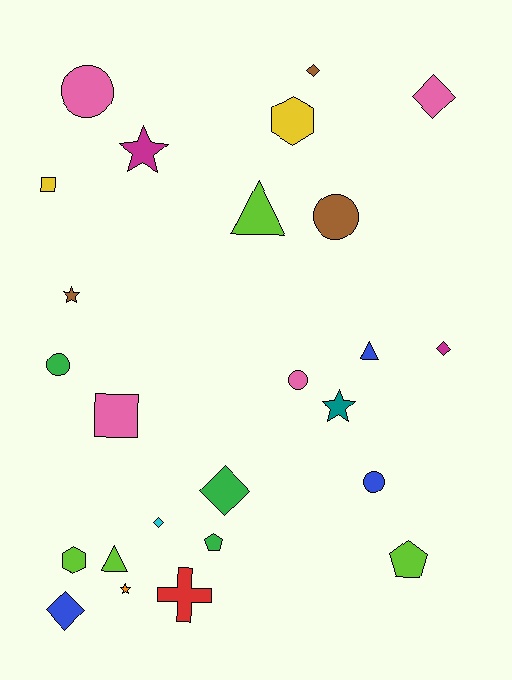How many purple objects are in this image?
There are no purple objects.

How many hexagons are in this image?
There are 2 hexagons.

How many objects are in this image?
There are 25 objects.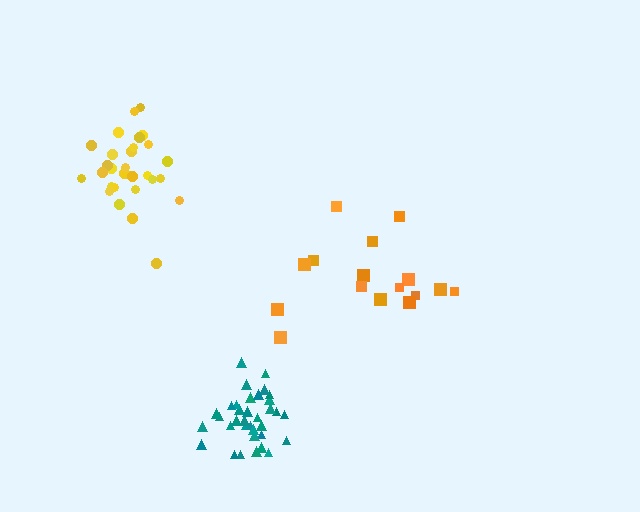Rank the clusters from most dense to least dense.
teal, yellow, orange.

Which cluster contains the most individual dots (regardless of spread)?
Teal (35).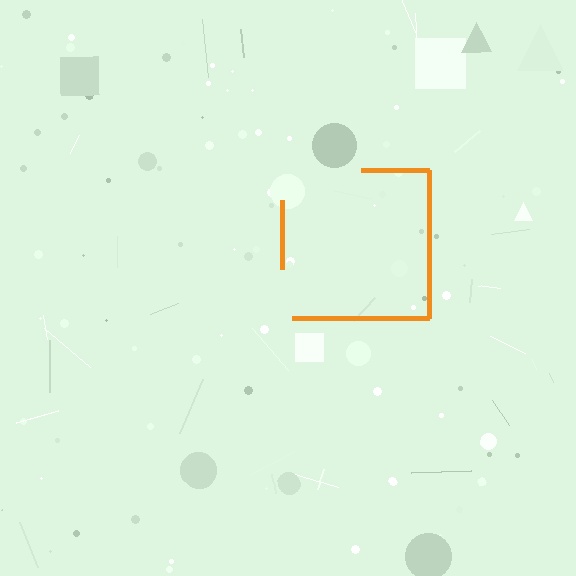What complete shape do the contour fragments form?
The contour fragments form a square.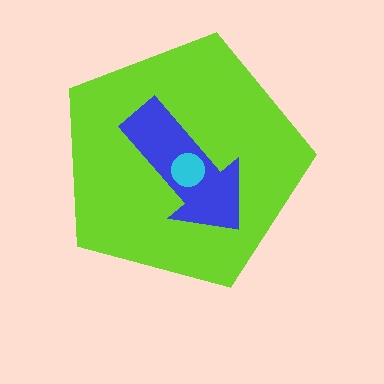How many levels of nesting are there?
3.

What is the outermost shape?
The lime pentagon.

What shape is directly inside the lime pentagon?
The blue arrow.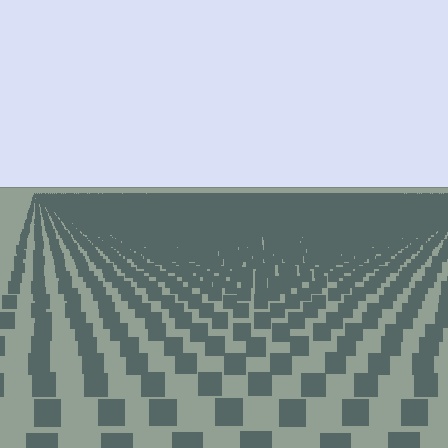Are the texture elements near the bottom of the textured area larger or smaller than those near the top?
Larger. Near the bottom, elements are closer to the viewer and appear at a bigger on-screen size.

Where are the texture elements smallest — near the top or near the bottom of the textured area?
Near the top.